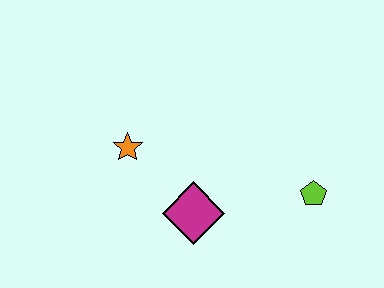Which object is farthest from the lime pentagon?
The orange star is farthest from the lime pentagon.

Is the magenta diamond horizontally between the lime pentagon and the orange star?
Yes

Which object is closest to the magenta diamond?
The orange star is closest to the magenta diamond.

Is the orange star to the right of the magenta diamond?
No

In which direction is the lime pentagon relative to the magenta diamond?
The lime pentagon is to the right of the magenta diamond.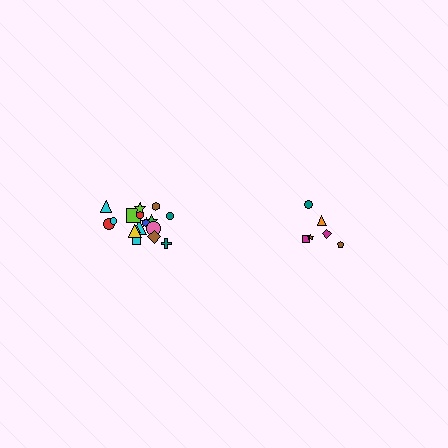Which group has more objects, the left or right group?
The left group.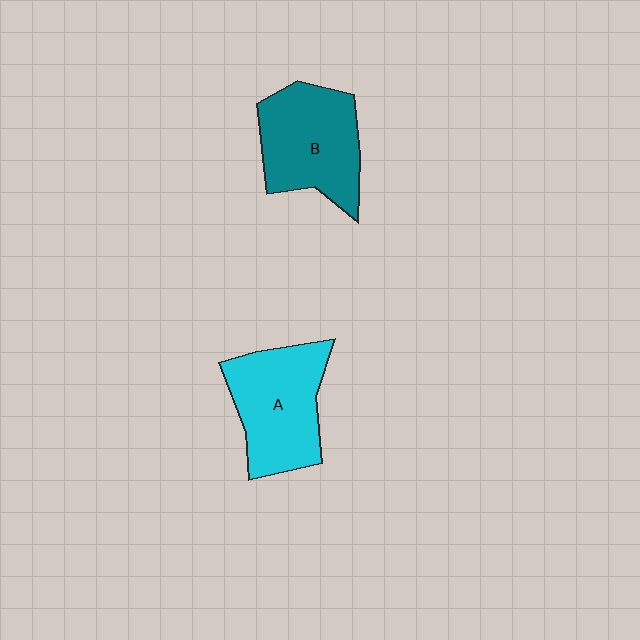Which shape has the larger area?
Shape B (teal).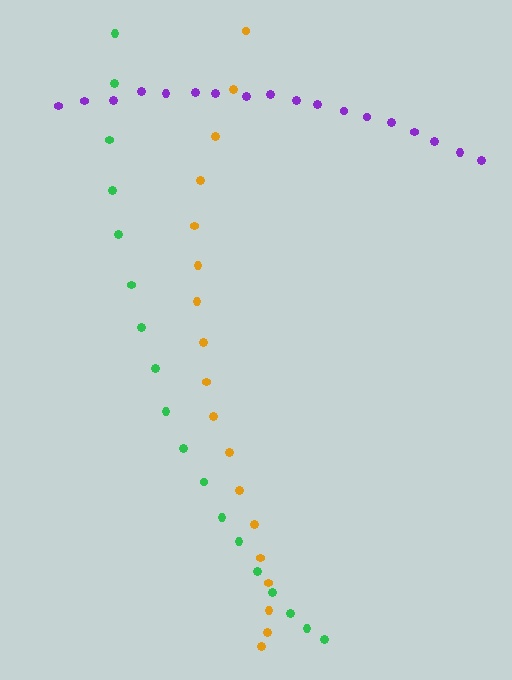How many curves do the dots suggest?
There are 3 distinct paths.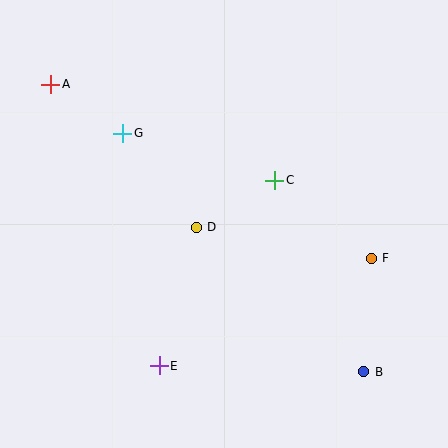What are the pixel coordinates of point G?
Point G is at (123, 133).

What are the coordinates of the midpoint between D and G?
The midpoint between D and G is at (160, 180).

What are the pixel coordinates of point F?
Point F is at (371, 258).